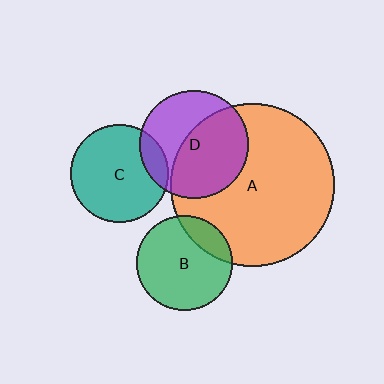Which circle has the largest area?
Circle A (orange).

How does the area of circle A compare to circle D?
Approximately 2.3 times.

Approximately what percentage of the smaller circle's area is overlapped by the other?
Approximately 55%.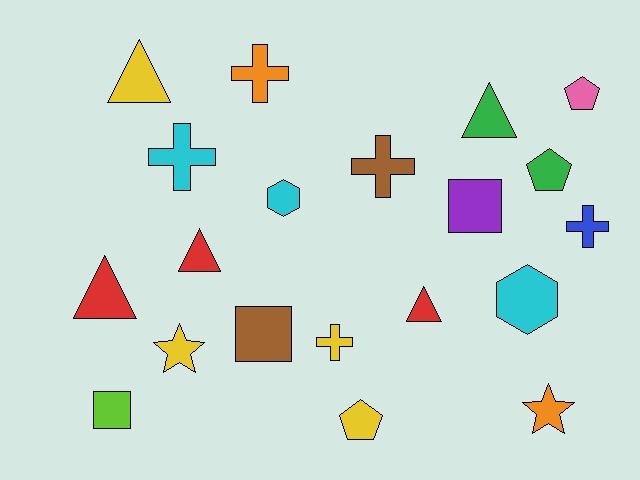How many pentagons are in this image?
There are 3 pentagons.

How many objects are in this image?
There are 20 objects.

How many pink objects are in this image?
There is 1 pink object.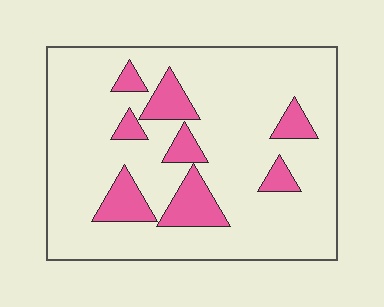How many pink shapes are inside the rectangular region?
8.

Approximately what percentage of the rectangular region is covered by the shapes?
Approximately 15%.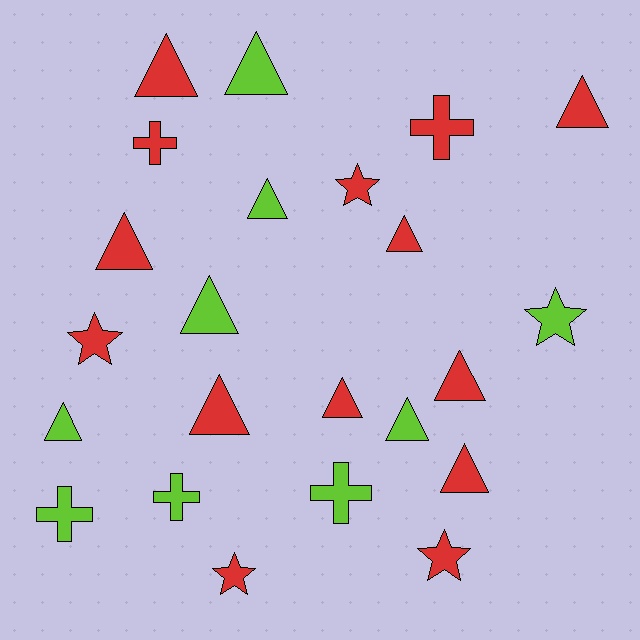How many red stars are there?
There are 4 red stars.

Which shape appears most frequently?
Triangle, with 13 objects.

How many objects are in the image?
There are 23 objects.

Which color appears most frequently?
Red, with 14 objects.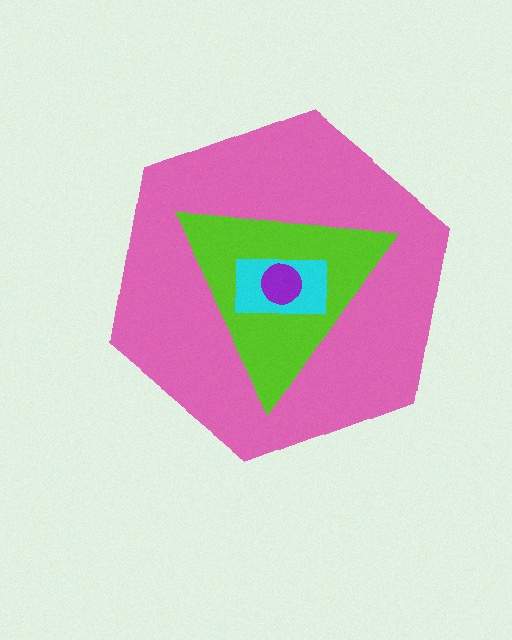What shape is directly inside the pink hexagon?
The lime triangle.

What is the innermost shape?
The purple circle.